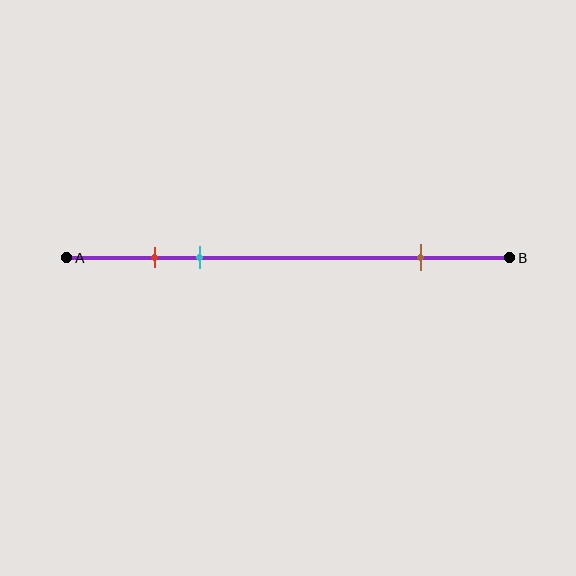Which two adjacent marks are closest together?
The red and cyan marks are the closest adjacent pair.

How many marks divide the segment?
There are 3 marks dividing the segment.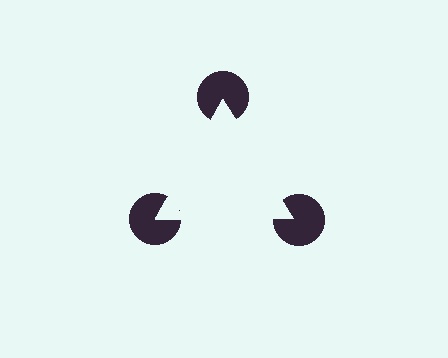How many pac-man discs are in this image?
There are 3 — one at each vertex of the illusory triangle.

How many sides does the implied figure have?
3 sides.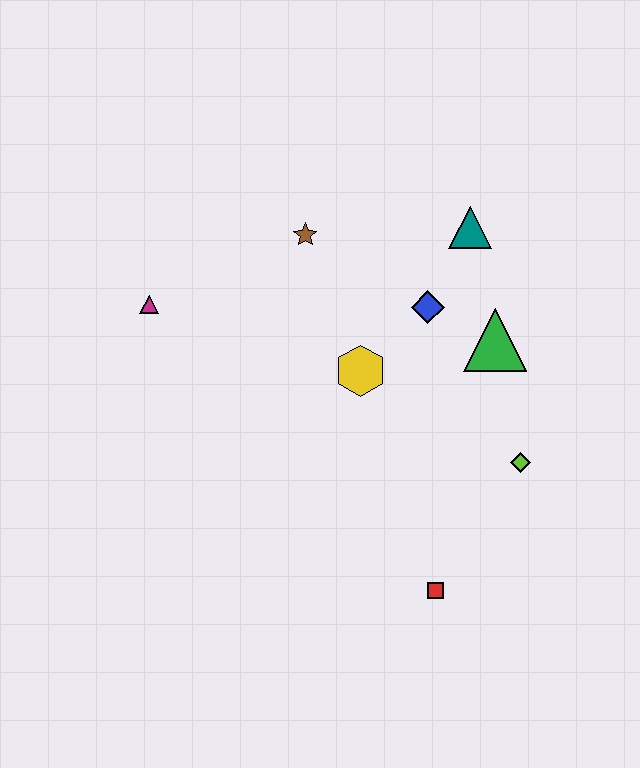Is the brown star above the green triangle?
Yes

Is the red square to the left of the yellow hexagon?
No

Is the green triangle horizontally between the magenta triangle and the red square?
No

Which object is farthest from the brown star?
The red square is farthest from the brown star.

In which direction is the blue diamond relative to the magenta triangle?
The blue diamond is to the right of the magenta triangle.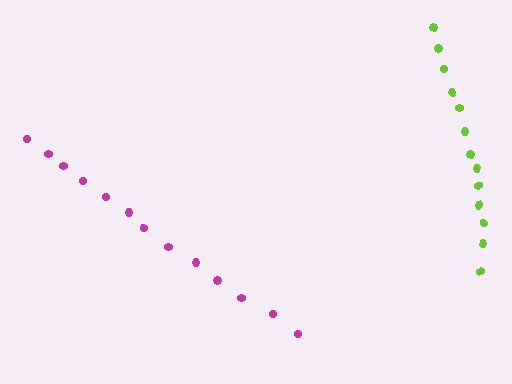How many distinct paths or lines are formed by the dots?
There are 2 distinct paths.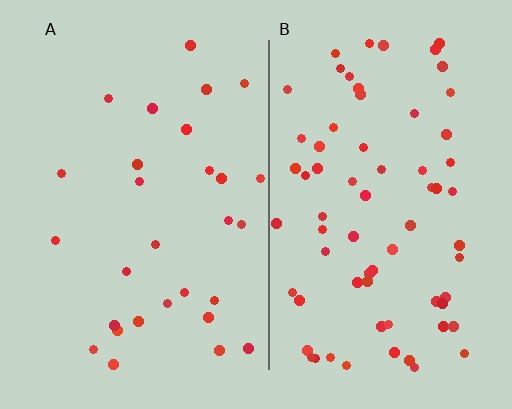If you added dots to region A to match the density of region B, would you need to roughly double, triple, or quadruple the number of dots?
Approximately double.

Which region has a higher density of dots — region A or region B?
B (the right).